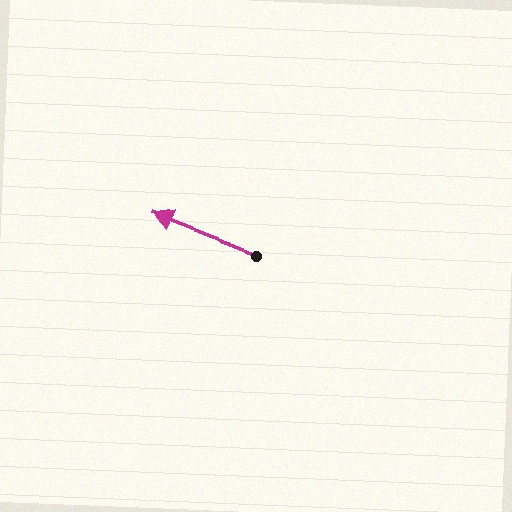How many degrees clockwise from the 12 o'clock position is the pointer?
Approximately 291 degrees.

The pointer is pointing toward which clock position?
Roughly 10 o'clock.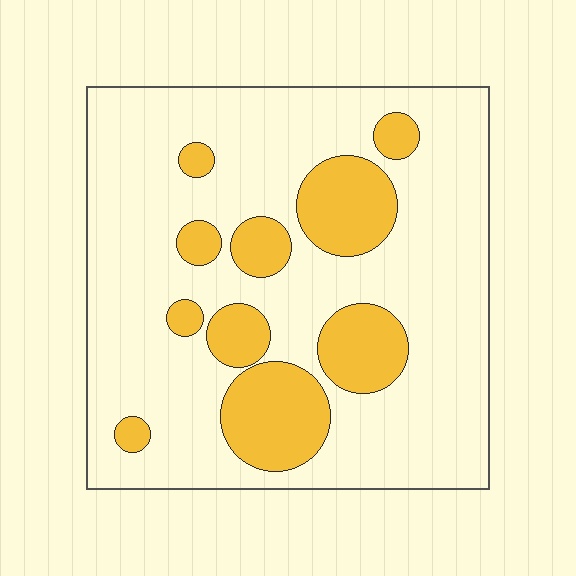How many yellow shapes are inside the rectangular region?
10.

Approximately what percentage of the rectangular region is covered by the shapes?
Approximately 25%.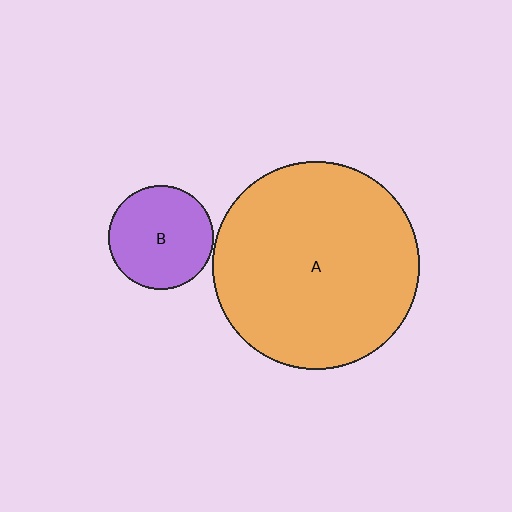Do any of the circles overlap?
No, none of the circles overlap.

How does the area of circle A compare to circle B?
Approximately 3.9 times.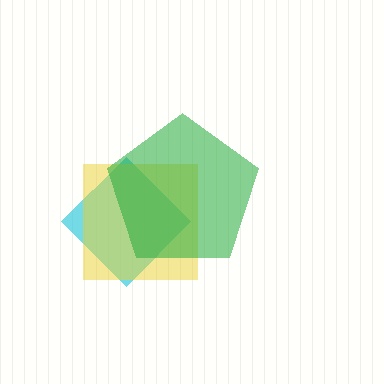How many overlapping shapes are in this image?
There are 3 overlapping shapes in the image.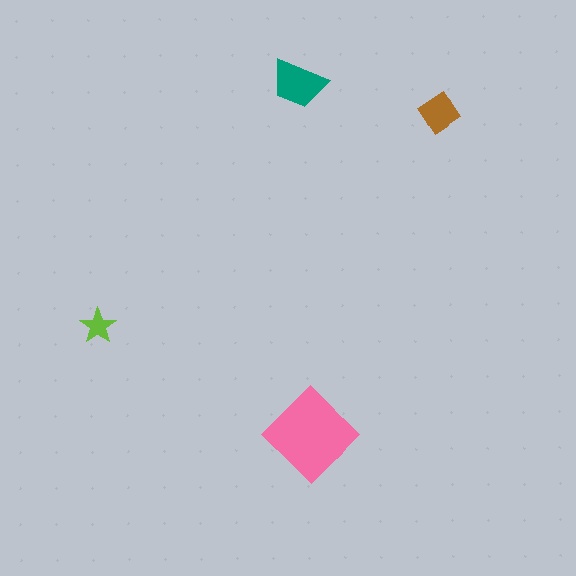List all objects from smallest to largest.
The lime star, the brown diamond, the teal trapezoid, the pink diamond.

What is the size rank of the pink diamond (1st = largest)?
1st.